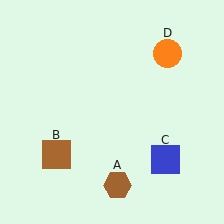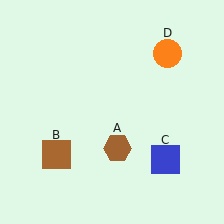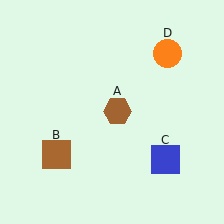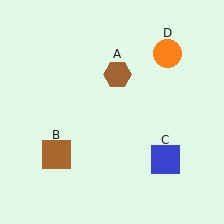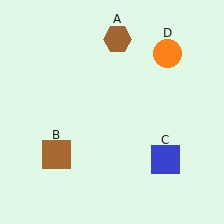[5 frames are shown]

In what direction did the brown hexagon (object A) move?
The brown hexagon (object A) moved up.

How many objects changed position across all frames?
1 object changed position: brown hexagon (object A).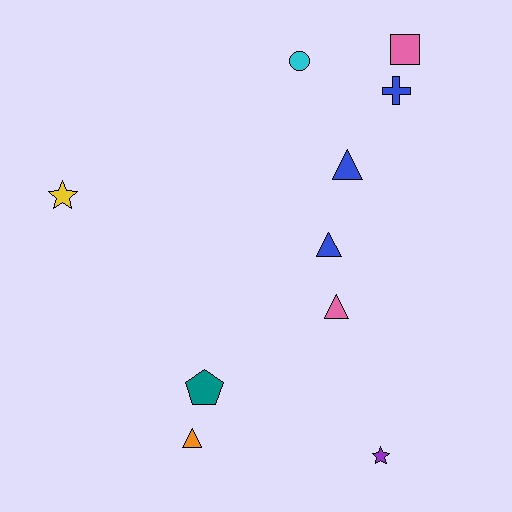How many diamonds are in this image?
There are no diamonds.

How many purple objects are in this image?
There is 1 purple object.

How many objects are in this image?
There are 10 objects.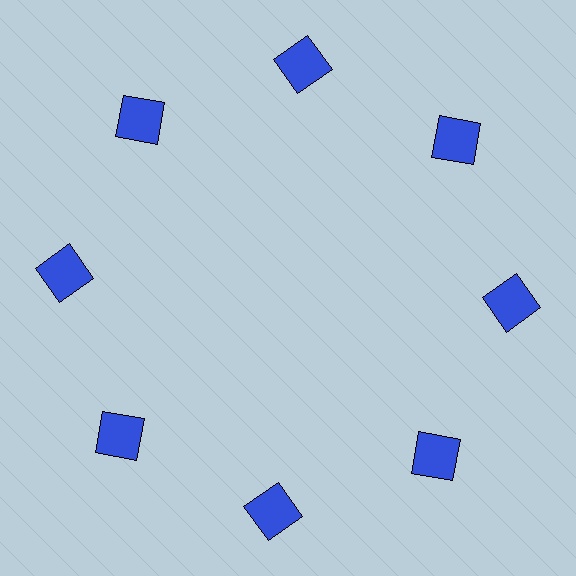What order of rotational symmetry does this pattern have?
This pattern has 8-fold rotational symmetry.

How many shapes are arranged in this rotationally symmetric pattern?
There are 8 shapes, arranged in 8 groups of 1.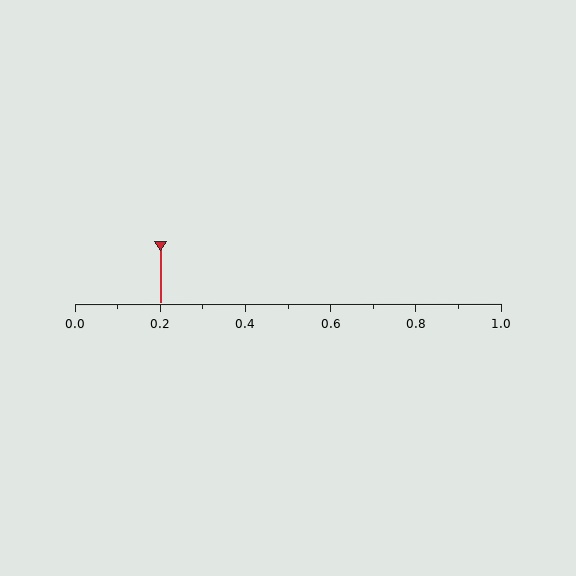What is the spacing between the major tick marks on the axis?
The major ticks are spaced 0.2 apart.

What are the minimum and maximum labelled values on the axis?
The axis runs from 0.0 to 1.0.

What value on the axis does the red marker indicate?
The marker indicates approximately 0.2.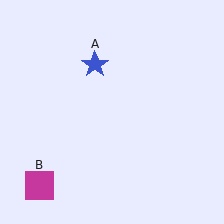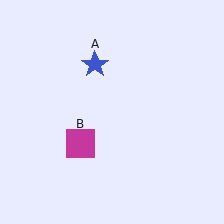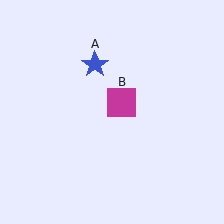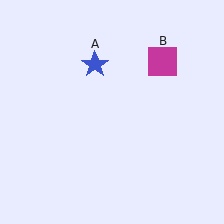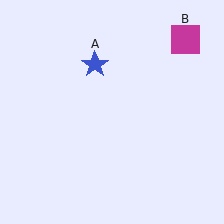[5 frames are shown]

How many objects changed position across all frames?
1 object changed position: magenta square (object B).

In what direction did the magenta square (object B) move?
The magenta square (object B) moved up and to the right.